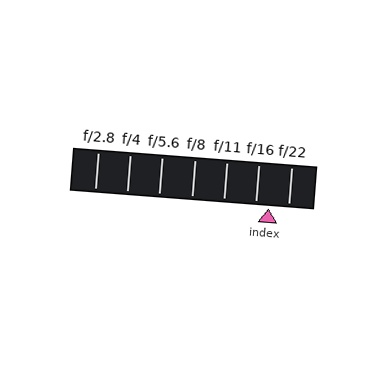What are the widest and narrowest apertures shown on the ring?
The widest aperture shown is f/2.8 and the narrowest is f/22.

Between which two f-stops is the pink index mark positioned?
The index mark is between f/16 and f/22.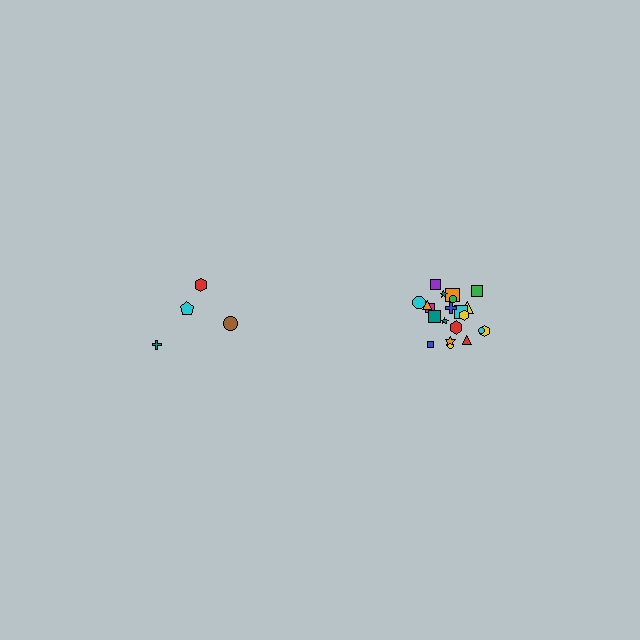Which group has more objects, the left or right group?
The right group.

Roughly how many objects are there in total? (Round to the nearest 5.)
Roughly 25 objects in total.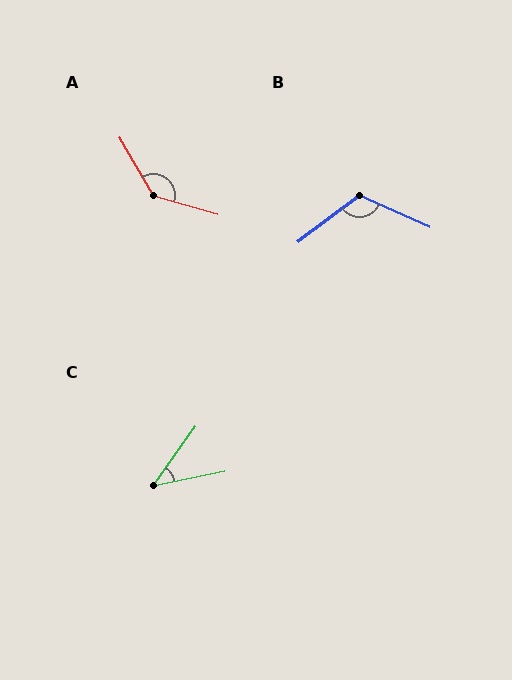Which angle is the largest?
A, at approximately 136 degrees.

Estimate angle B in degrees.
Approximately 119 degrees.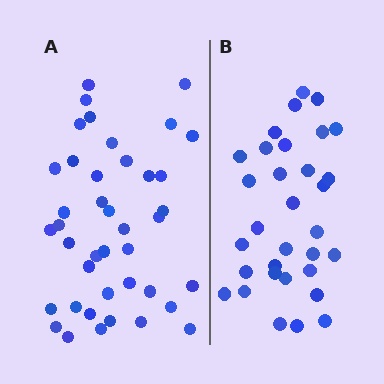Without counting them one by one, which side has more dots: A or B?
Region A (the left region) has more dots.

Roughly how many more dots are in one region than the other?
Region A has roughly 8 or so more dots than region B.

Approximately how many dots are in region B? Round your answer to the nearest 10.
About 30 dots. (The exact count is 32, which rounds to 30.)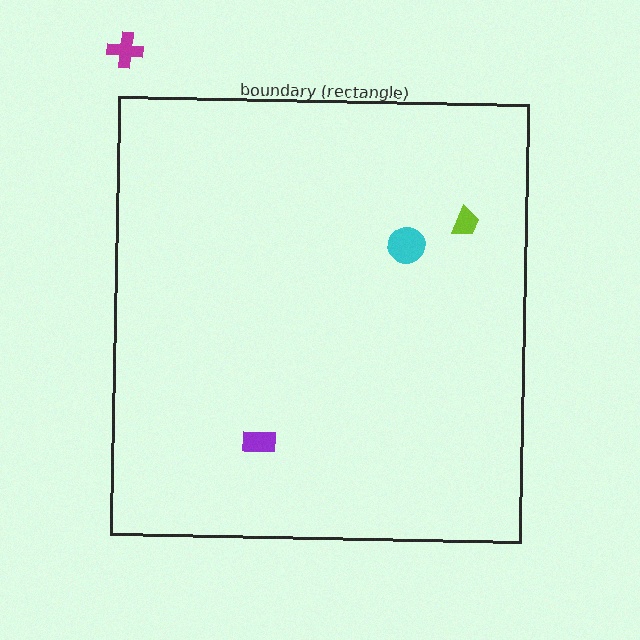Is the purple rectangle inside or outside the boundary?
Inside.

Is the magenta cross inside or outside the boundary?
Outside.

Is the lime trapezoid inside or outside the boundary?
Inside.